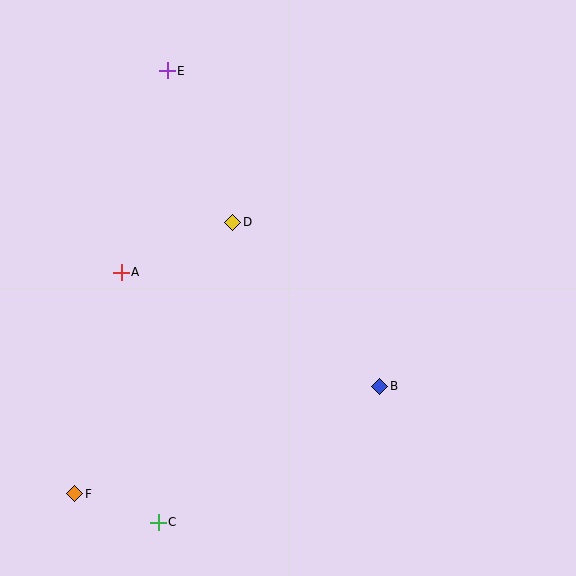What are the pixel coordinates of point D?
Point D is at (233, 222).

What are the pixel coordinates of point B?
Point B is at (380, 386).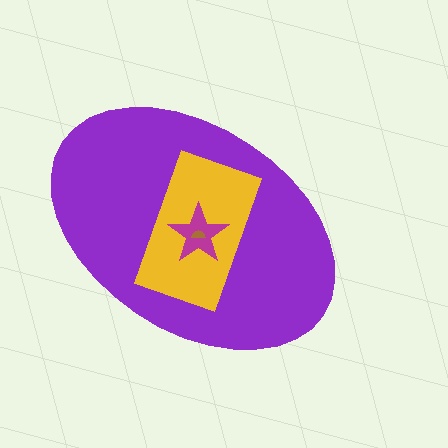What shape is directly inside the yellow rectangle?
The magenta star.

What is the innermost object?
The brown semicircle.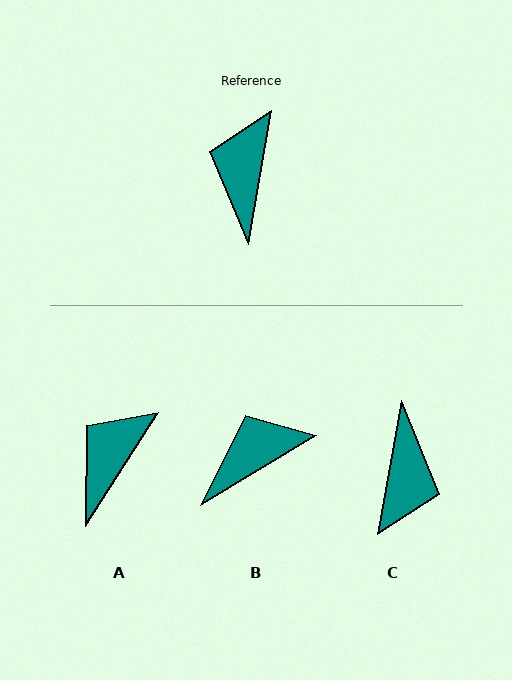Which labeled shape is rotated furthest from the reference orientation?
C, about 179 degrees away.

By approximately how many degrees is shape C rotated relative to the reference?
Approximately 179 degrees counter-clockwise.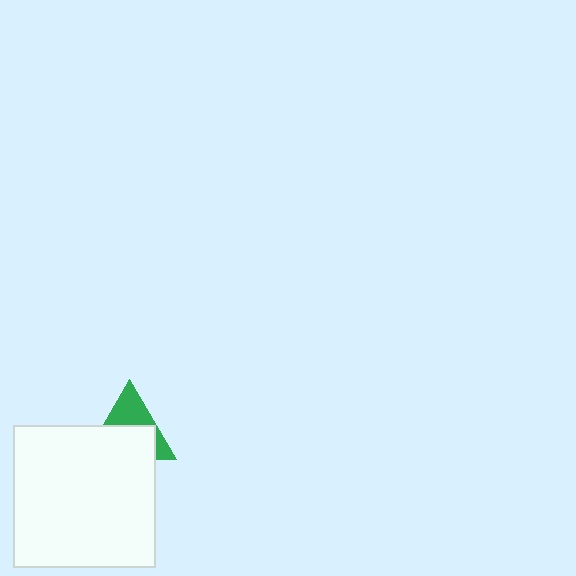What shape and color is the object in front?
The object in front is a white square.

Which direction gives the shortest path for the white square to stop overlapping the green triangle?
Moving down gives the shortest separation.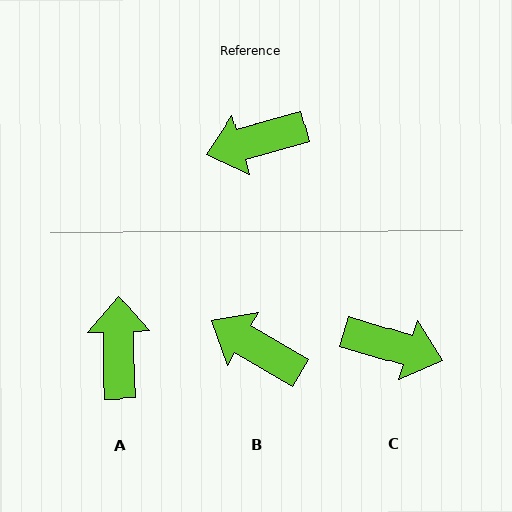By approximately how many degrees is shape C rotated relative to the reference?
Approximately 147 degrees counter-clockwise.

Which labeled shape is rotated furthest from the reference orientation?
C, about 147 degrees away.